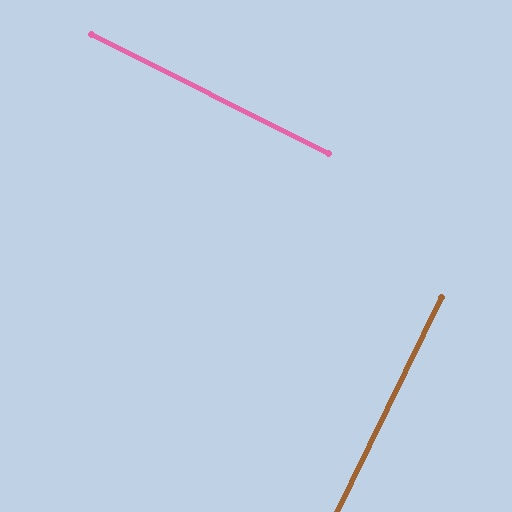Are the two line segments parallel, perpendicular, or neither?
Perpendicular — they meet at approximately 90°.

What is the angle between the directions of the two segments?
Approximately 90 degrees.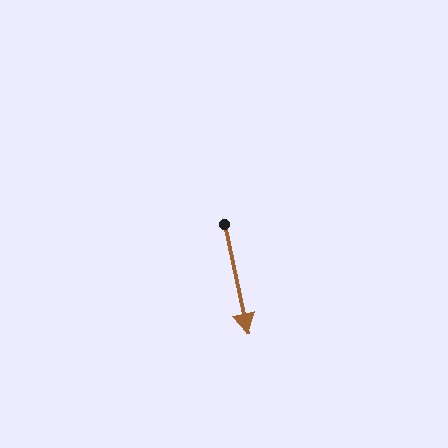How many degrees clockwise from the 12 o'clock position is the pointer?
Approximately 168 degrees.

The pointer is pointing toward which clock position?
Roughly 6 o'clock.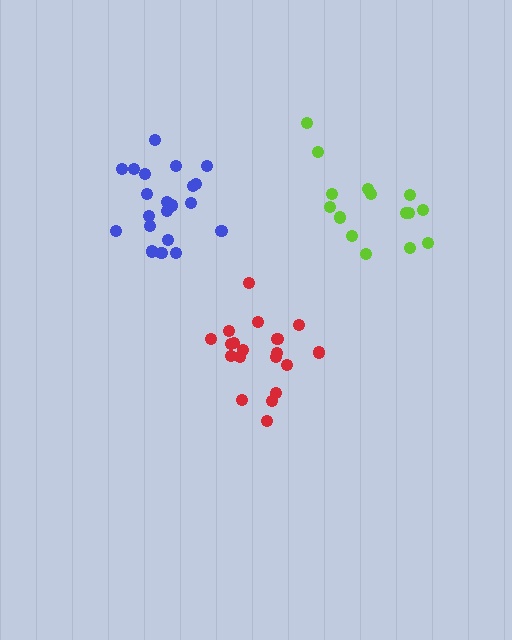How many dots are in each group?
Group 1: 15 dots, Group 2: 21 dots, Group 3: 20 dots (56 total).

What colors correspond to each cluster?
The clusters are colored: lime, blue, red.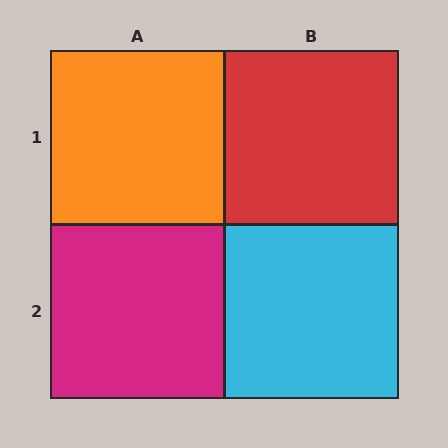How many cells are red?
1 cell is red.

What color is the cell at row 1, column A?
Orange.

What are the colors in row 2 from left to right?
Magenta, cyan.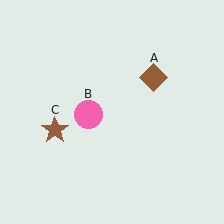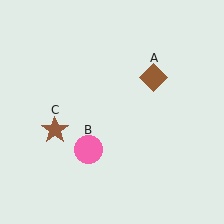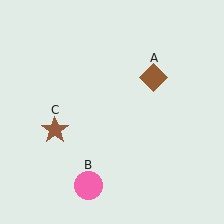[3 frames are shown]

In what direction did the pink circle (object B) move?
The pink circle (object B) moved down.